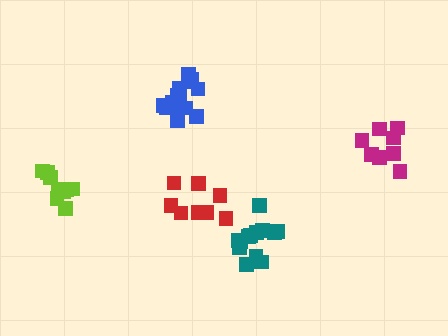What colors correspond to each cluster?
The clusters are colored: magenta, lime, red, blue, teal.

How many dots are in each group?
Group 1: 8 dots, Group 2: 9 dots, Group 3: 8 dots, Group 4: 14 dots, Group 5: 13 dots (52 total).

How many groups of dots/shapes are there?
There are 5 groups.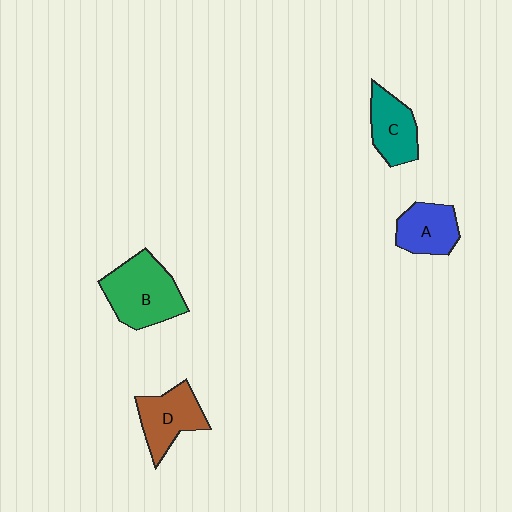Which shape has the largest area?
Shape B (green).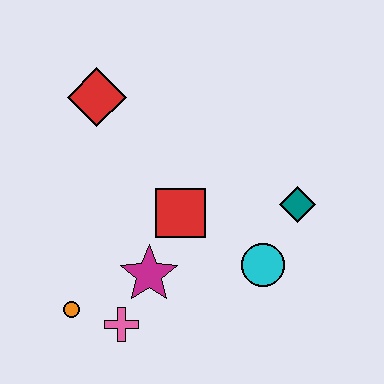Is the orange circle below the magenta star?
Yes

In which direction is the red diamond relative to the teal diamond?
The red diamond is to the left of the teal diamond.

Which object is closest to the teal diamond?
The cyan circle is closest to the teal diamond.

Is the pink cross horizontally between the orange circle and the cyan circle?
Yes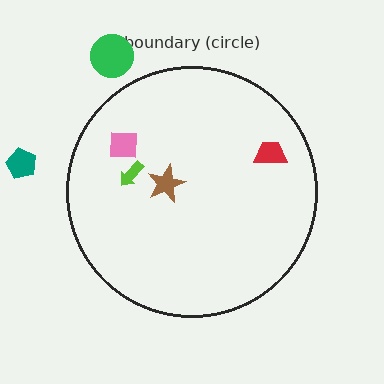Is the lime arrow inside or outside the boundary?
Inside.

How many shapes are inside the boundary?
4 inside, 2 outside.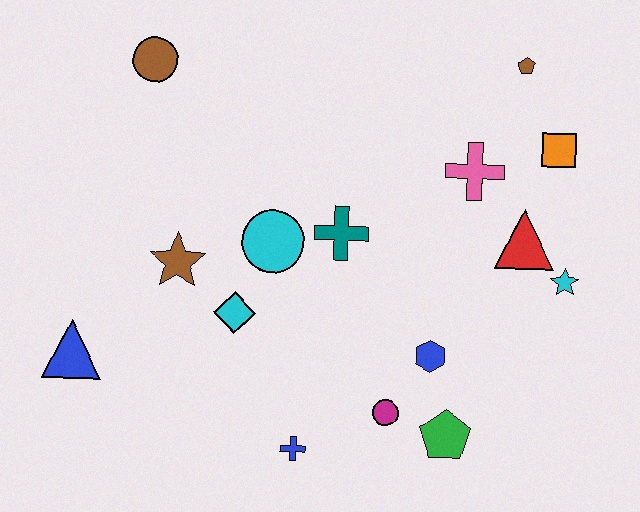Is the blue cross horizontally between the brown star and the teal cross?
Yes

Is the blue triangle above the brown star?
No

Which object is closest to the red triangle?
The cyan star is closest to the red triangle.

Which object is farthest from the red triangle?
The blue triangle is farthest from the red triangle.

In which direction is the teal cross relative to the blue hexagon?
The teal cross is above the blue hexagon.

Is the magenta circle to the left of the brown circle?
No